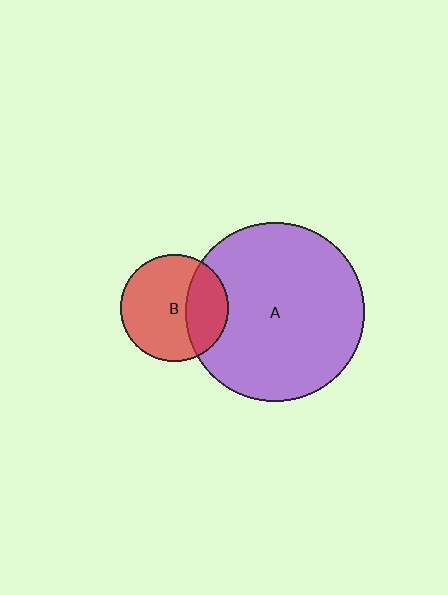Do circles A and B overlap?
Yes.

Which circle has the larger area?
Circle A (purple).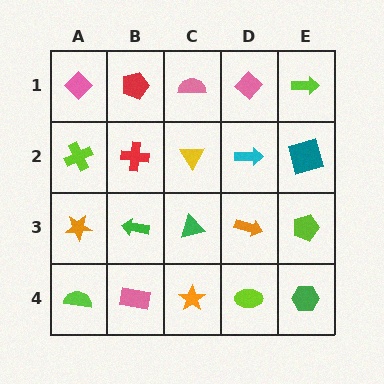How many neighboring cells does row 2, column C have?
4.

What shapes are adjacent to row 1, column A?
A lime cross (row 2, column A), a red pentagon (row 1, column B).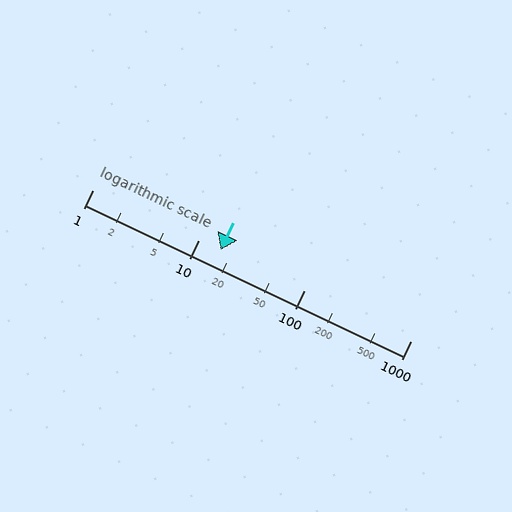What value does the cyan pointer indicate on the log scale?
The pointer indicates approximately 16.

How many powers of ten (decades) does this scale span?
The scale spans 3 decades, from 1 to 1000.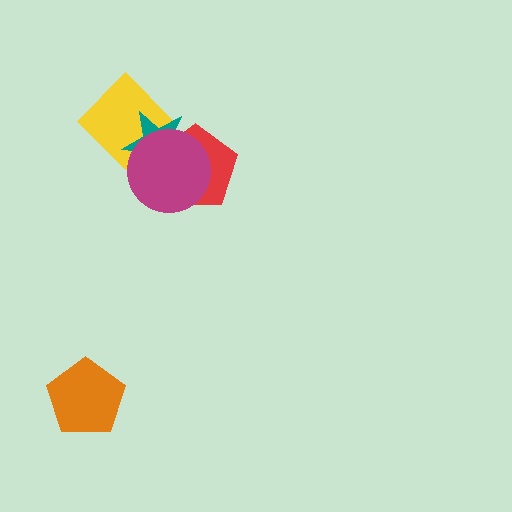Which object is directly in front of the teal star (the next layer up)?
The red pentagon is directly in front of the teal star.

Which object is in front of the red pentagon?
The magenta circle is in front of the red pentagon.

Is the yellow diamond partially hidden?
Yes, it is partially covered by another shape.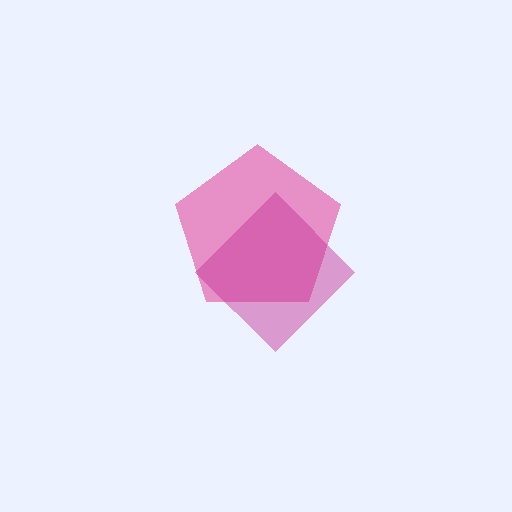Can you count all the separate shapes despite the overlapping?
Yes, there are 2 separate shapes.